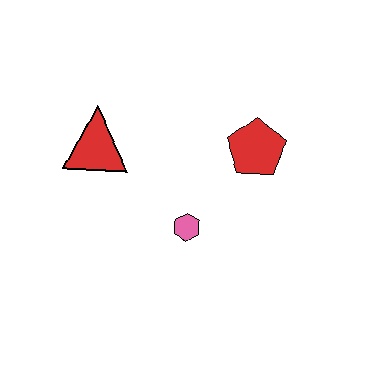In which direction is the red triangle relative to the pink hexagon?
The red triangle is to the left of the pink hexagon.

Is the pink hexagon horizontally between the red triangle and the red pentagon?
Yes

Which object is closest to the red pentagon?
The pink hexagon is closest to the red pentagon.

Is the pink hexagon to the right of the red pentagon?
No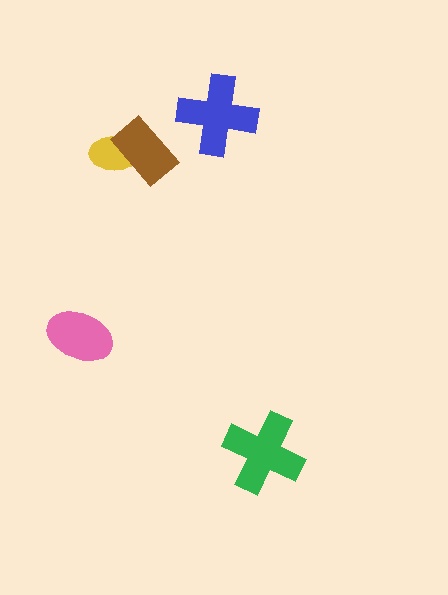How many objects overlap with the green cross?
0 objects overlap with the green cross.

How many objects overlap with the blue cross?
0 objects overlap with the blue cross.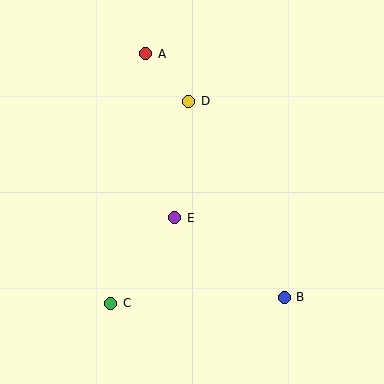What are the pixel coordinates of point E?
Point E is at (175, 218).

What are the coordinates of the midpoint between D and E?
The midpoint between D and E is at (182, 159).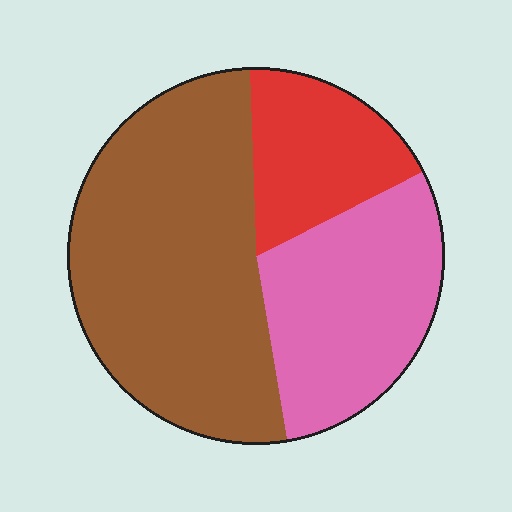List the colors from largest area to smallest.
From largest to smallest: brown, pink, red.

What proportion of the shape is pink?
Pink takes up about one third (1/3) of the shape.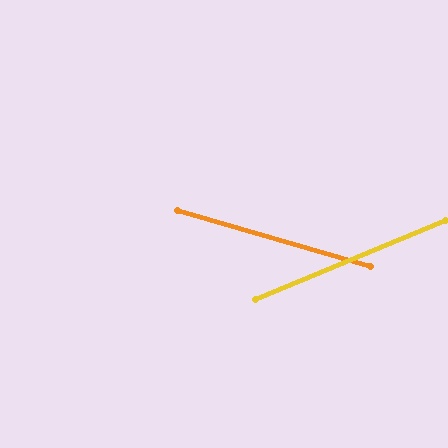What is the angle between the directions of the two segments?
Approximately 39 degrees.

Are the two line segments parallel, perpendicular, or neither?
Neither parallel nor perpendicular — they differ by about 39°.